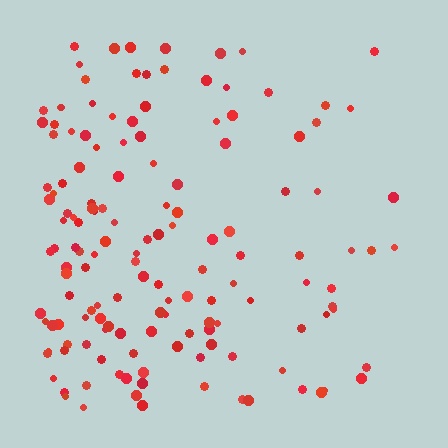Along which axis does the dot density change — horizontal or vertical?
Horizontal.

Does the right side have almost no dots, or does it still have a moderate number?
Still a moderate number, just noticeably fewer than the left.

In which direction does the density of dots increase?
From right to left, with the left side densest.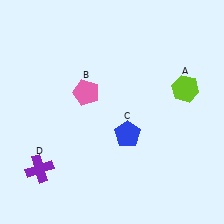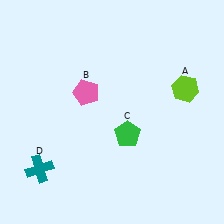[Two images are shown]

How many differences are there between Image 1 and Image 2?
There are 2 differences between the two images.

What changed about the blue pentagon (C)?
In Image 1, C is blue. In Image 2, it changed to green.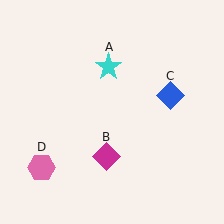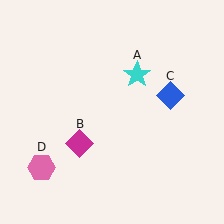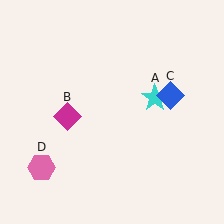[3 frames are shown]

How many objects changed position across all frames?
2 objects changed position: cyan star (object A), magenta diamond (object B).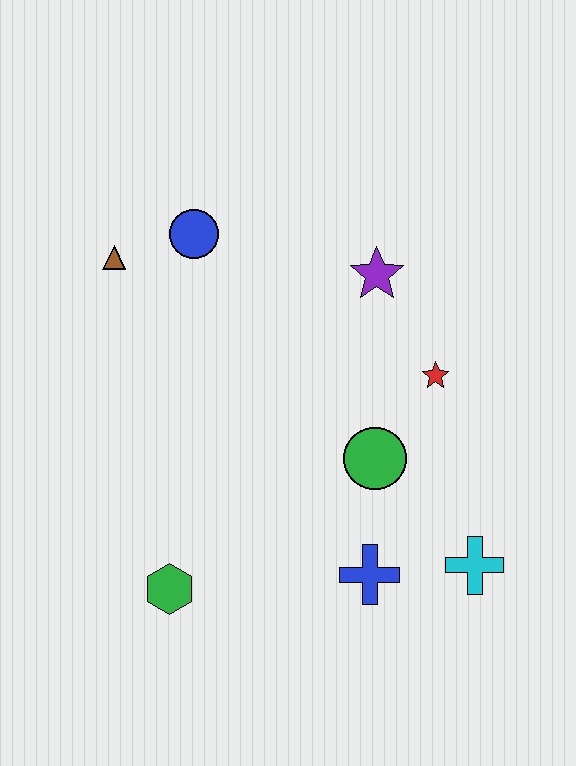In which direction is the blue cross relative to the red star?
The blue cross is below the red star.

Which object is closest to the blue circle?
The brown triangle is closest to the blue circle.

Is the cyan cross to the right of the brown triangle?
Yes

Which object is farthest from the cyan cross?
The brown triangle is farthest from the cyan cross.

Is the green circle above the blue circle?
No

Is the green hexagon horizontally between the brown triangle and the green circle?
Yes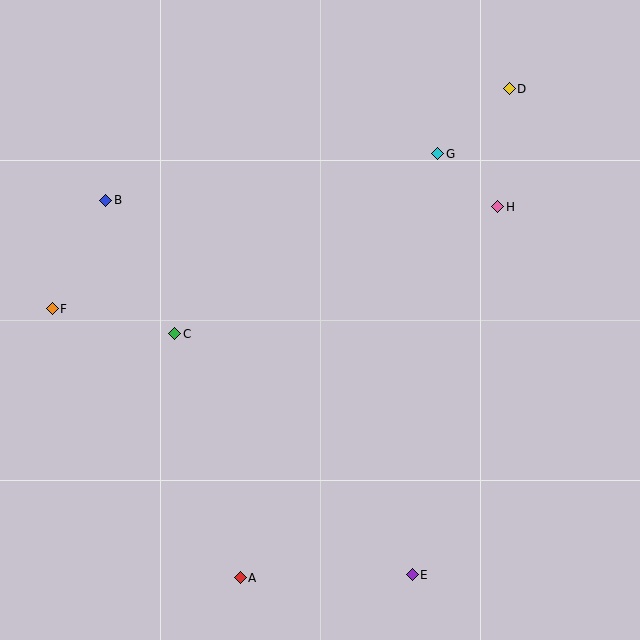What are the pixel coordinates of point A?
Point A is at (240, 578).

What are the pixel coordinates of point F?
Point F is at (52, 309).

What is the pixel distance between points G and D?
The distance between G and D is 97 pixels.